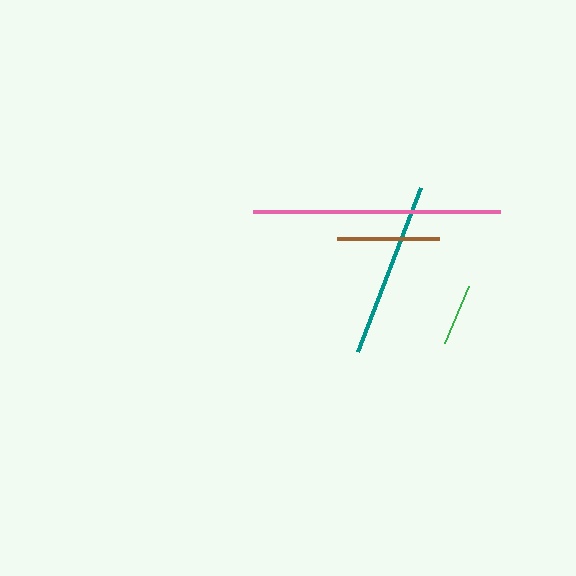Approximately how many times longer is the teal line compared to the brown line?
The teal line is approximately 1.7 times the length of the brown line.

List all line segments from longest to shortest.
From longest to shortest: pink, teal, brown, green.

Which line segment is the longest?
The pink line is the longest at approximately 247 pixels.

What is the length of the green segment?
The green segment is approximately 62 pixels long.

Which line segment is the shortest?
The green line is the shortest at approximately 62 pixels.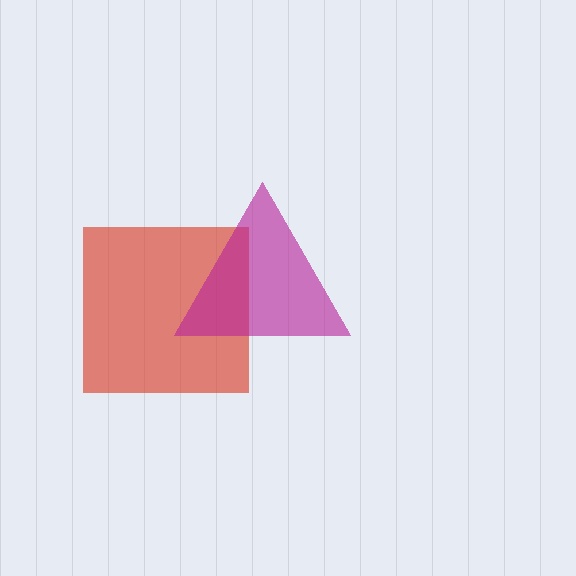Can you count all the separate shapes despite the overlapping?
Yes, there are 2 separate shapes.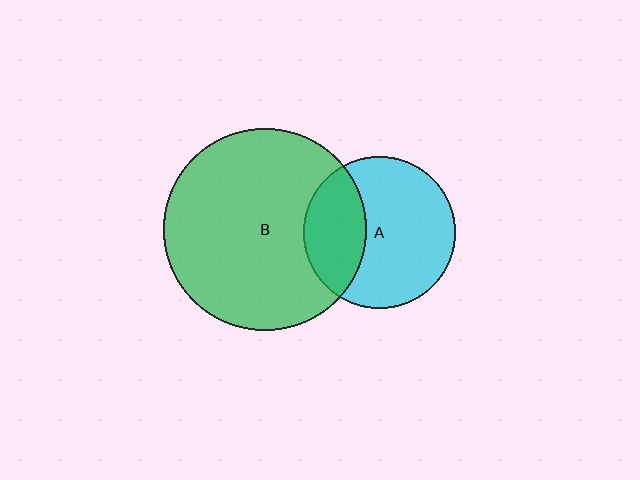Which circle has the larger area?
Circle B (green).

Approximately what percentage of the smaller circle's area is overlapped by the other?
Approximately 30%.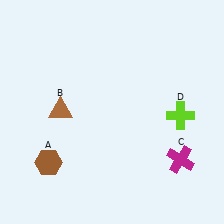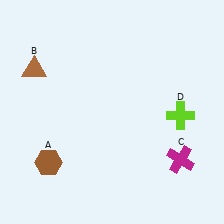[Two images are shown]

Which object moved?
The brown triangle (B) moved up.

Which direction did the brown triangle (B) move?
The brown triangle (B) moved up.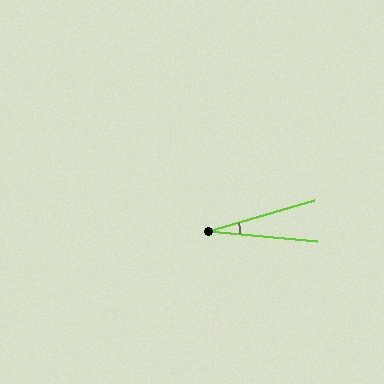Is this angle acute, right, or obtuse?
It is acute.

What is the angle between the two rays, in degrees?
Approximately 21 degrees.